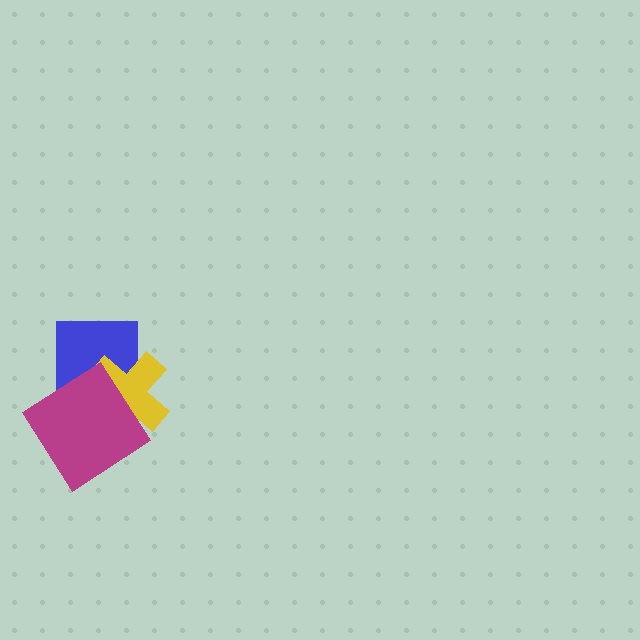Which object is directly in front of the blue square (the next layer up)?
The yellow cross is directly in front of the blue square.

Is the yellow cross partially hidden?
Yes, it is partially covered by another shape.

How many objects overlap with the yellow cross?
2 objects overlap with the yellow cross.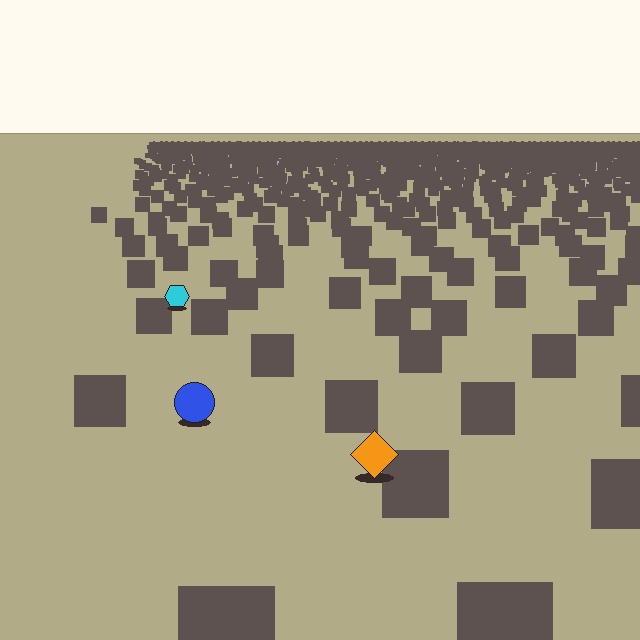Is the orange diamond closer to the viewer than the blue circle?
Yes. The orange diamond is closer — you can tell from the texture gradient: the ground texture is coarser near it.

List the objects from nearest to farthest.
From nearest to farthest: the orange diamond, the blue circle, the cyan hexagon.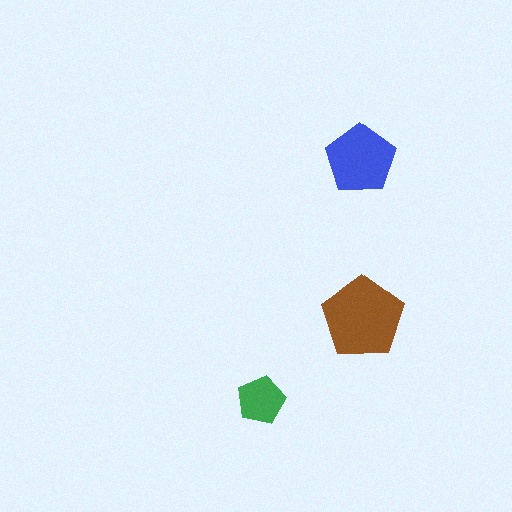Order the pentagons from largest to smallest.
the brown one, the blue one, the green one.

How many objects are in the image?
There are 3 objects in the image.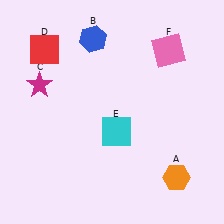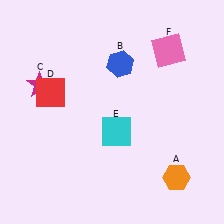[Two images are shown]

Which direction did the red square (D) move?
The red square (D) moved down.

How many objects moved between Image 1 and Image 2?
2 objects moved between the two images.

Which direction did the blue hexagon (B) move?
The blue hexagon (B) moved right.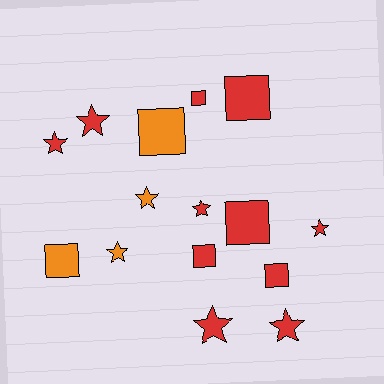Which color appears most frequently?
Red, with 11 objects.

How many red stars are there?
There are 6 red stars.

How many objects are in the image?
There are 15 objects.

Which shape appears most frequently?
Star, with 8 objects.